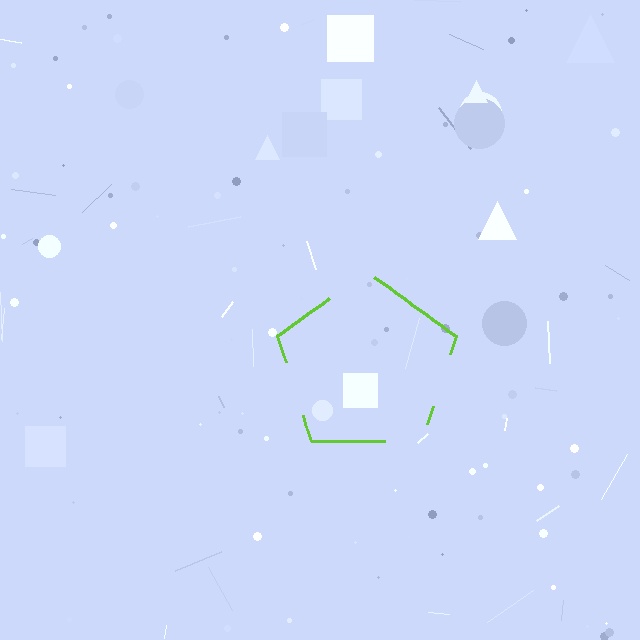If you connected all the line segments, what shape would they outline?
They would outline a pentagon.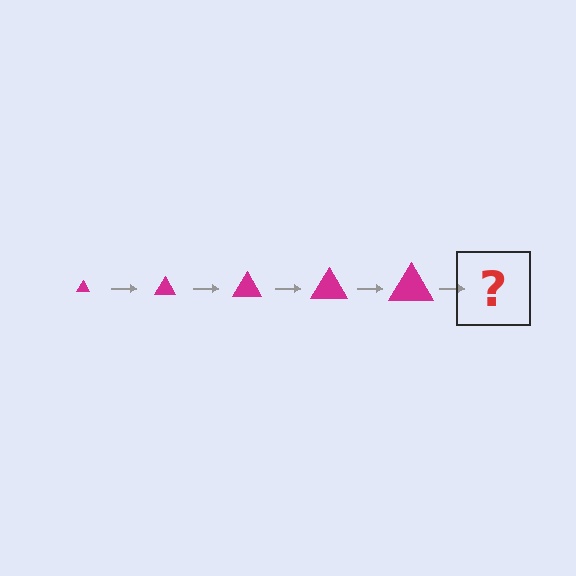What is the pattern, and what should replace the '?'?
The pattern is that the triangle gets progressively larger each step. The '?' should be a magenta triangle, larger than the previous one.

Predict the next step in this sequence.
The next step is a magenta triangle, larger than the previous one.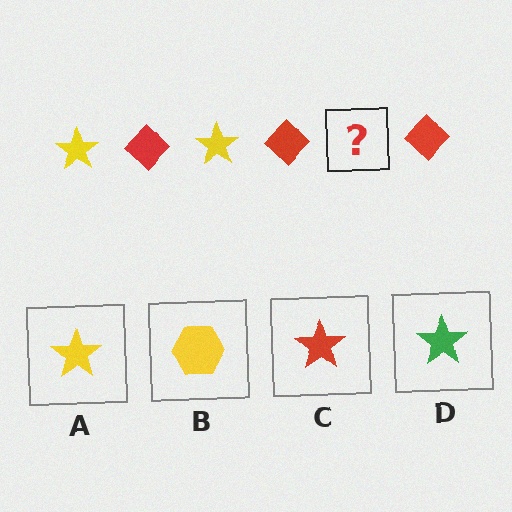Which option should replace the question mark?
Option A.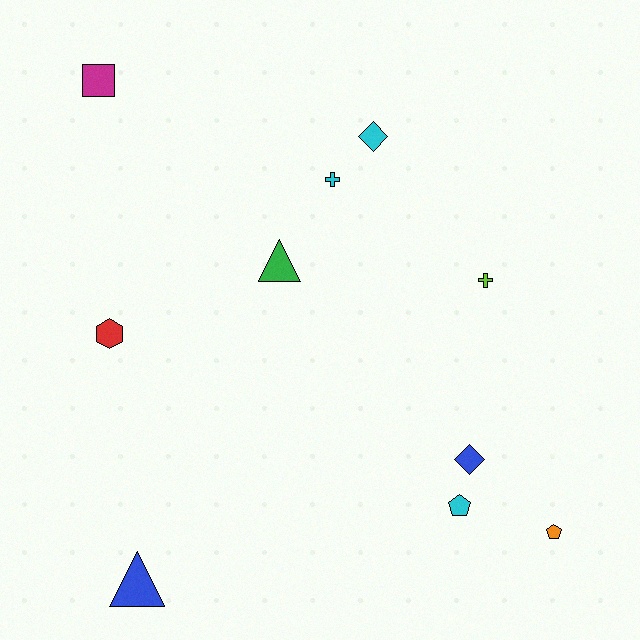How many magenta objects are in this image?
There is 1 magenta object.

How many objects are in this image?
There are 10 objects.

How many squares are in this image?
There is 1 square.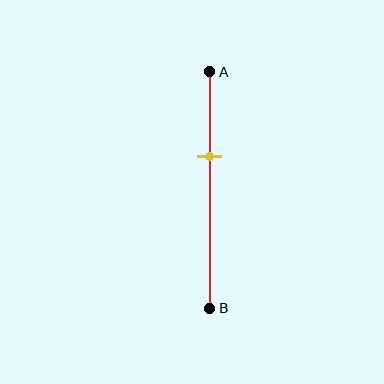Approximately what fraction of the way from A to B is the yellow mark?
The yellow mark is approximately 35% of the way from A to B.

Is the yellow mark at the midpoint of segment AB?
No, the mark is at about 35% from A, not at the 50% midpoint.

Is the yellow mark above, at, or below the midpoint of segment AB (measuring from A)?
The yellow mark is above the midpoint of segment AB.